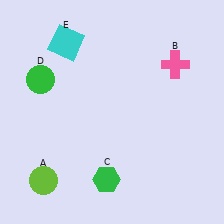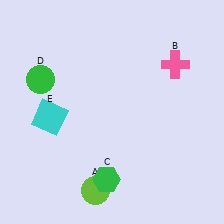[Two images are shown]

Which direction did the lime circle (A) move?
The lime circle (A) moved right.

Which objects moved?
The objects that moved are: the lime circle (A), the cyan square (E).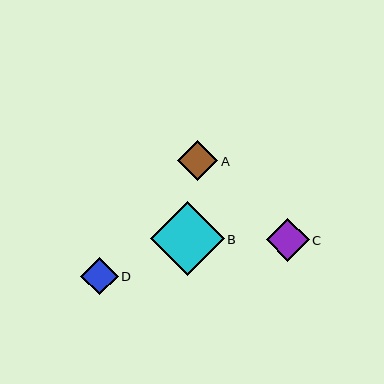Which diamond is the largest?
Diamond B is the largest with a size of approximately 74 pixels.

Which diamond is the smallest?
Diamond D is the smallest with a size of approximately 38 pixels.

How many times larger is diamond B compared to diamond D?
Diamond B is approximately 2.0 times the size of diamond D.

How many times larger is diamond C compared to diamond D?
Diamond C is approximately 1.1 times the size of diamond D.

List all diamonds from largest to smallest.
From largest to smallest: B, C, A, D.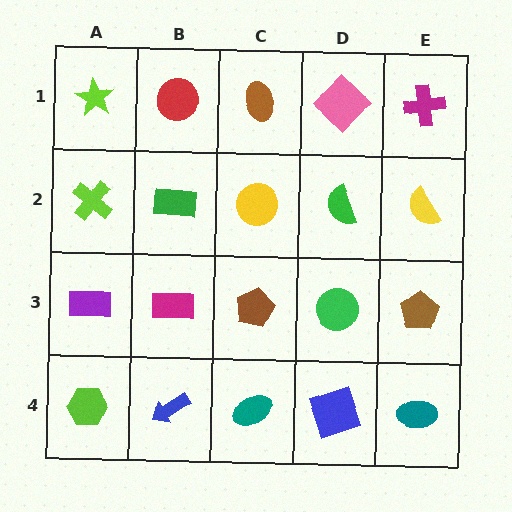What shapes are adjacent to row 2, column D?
A pink diamond (row 1, column D), a green circle (row 3, column D), a yellow circle (row 2, column C), a yellow semicircle (row 2, column E).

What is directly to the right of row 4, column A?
A blue arrow.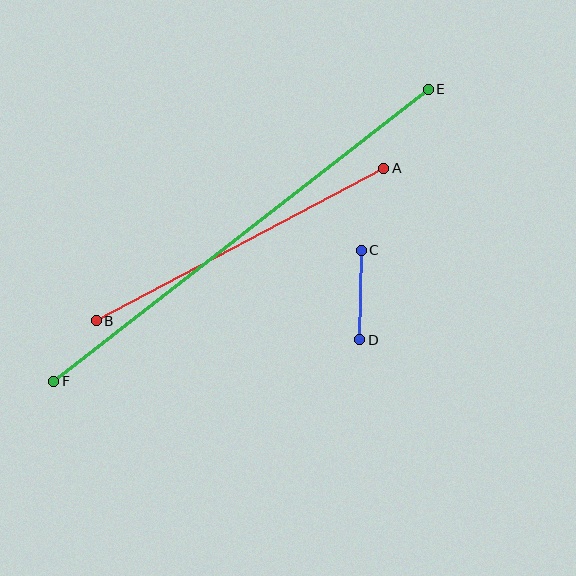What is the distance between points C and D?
The distance is approximately 90 pixels.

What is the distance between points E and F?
The distance is approximately 475 pixels.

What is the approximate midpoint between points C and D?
The midpoint is at approximately (361, 295) pixels.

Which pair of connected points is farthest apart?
Points E and F are farthest apart.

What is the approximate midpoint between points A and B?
The midpoint is at approximately (240, 244) pixels.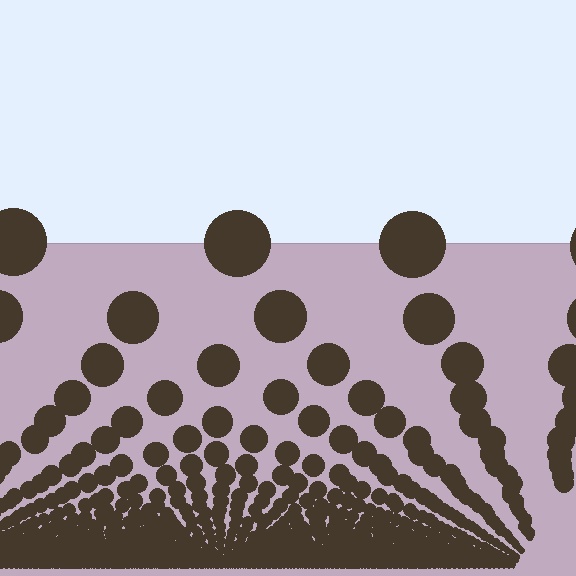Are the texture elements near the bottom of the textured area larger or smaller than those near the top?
Smaller. The gradient is inverted — elements near the bottom are smaller and denser.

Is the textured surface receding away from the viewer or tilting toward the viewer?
The surface appears to tilt toward the viewer. Texture elements get larger and sparser toward the top.